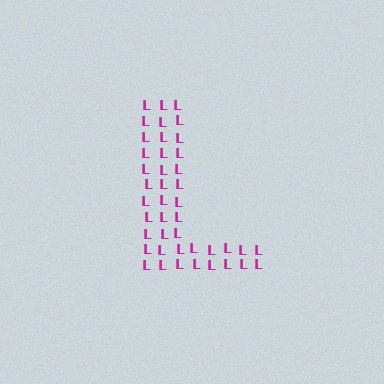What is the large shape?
The large shape is the letter L.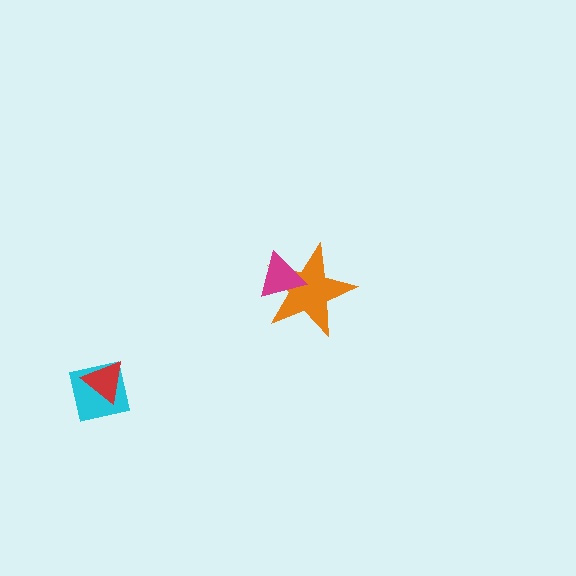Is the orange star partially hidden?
Yes, it is partially covered by another shape.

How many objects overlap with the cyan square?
1 object overlaps with the cyan square.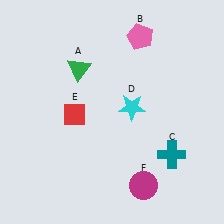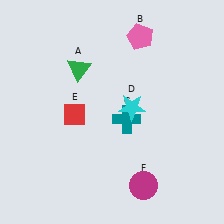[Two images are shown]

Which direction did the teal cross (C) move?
The teal cross (C) moved left.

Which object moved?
The teal cross (C) moved left.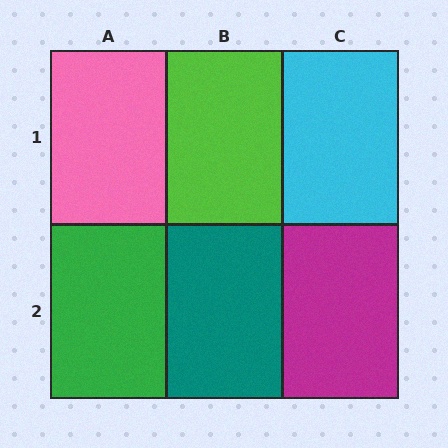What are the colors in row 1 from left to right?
Pink, lime, cyan.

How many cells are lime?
1 cell is lime.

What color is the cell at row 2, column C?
Magenta.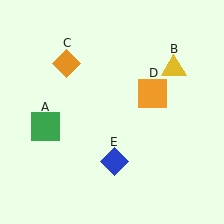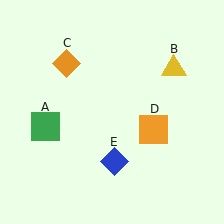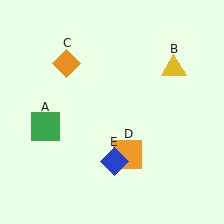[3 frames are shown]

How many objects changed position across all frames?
1 object changed position: orange square (object D).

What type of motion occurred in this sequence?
The orange square (object D) rotated clockwise around the center of the scene.